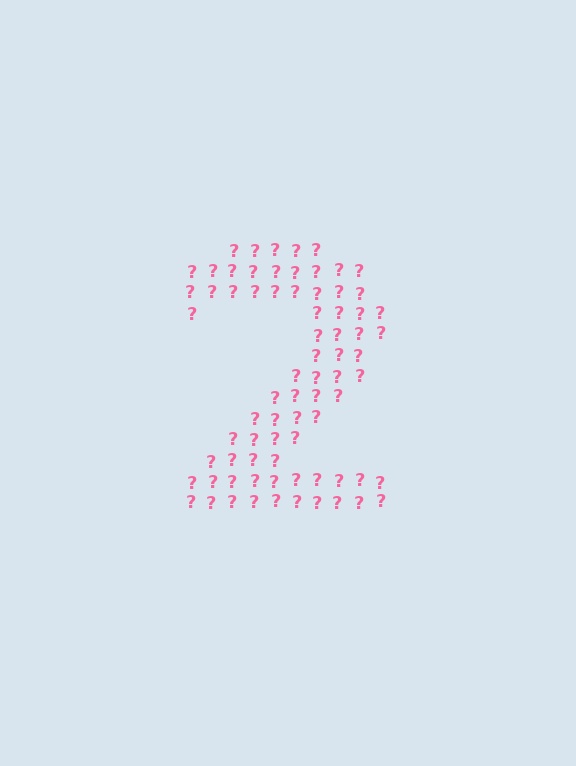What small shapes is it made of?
It is made of small question marks.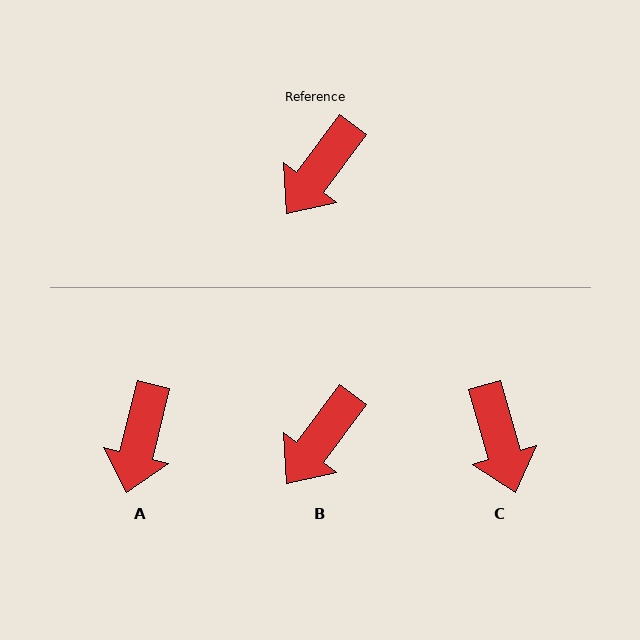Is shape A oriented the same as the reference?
No, it is off by about 23 degrees.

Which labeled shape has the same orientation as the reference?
B.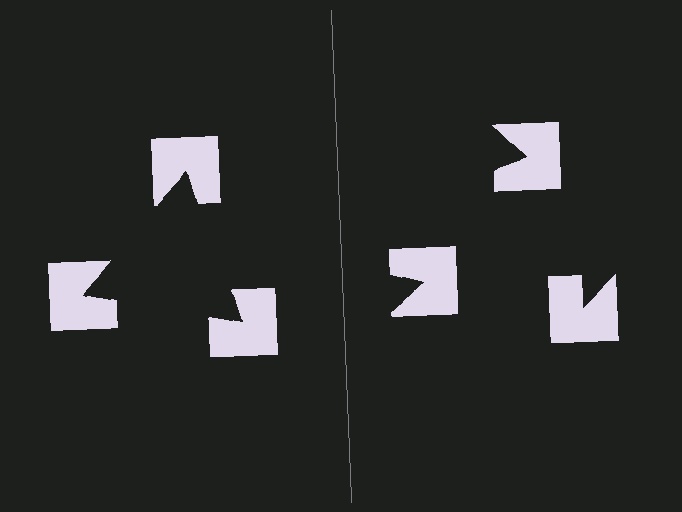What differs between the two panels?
The notched squares are positioned identically on both sides; only the wedge orientations differ. On the left they align to a triangle; on the right they are misaligned.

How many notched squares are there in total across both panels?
6 — 3 on each side.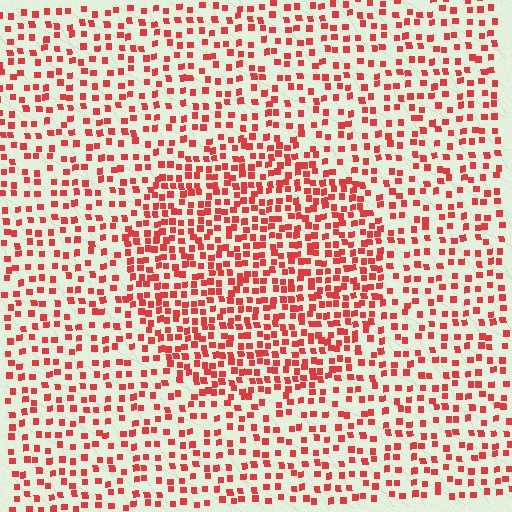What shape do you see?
I see a circle.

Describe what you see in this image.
The image contains small red elements arranged at two different densities. A circle-shaped region is visible where the elements are more densely packed than the surrounding area.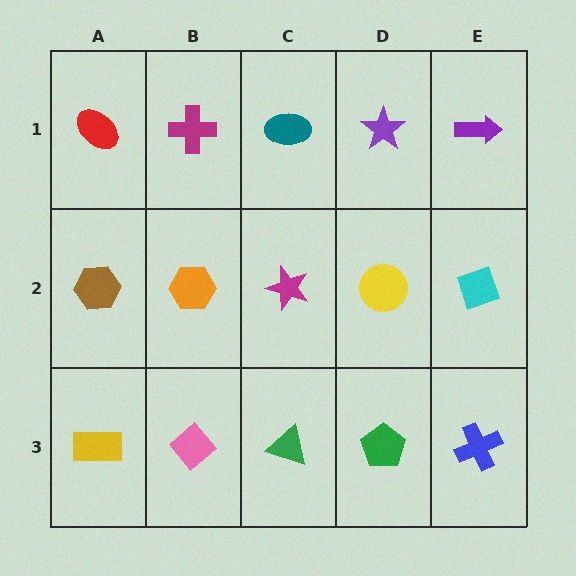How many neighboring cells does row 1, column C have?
3.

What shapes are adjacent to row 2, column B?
A magenta cross (row 1, column B), a pink diamond (row 3, column B), a brown hexagon (row 2, column A), a magenta star (row 2, column C).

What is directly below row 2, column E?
A blue cross.